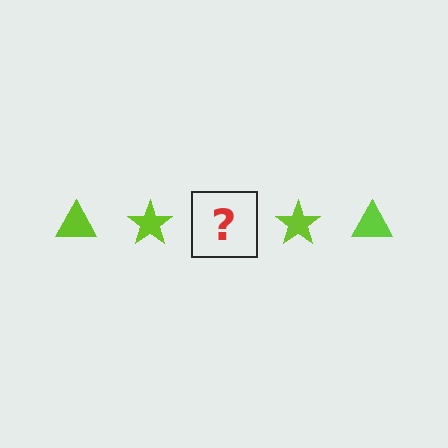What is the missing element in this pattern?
The missing element is a lime triangle.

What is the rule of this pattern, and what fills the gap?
The rule is that the pattern cycles through triangle, star shapes in lime. The gap should be filled with a lime triangle.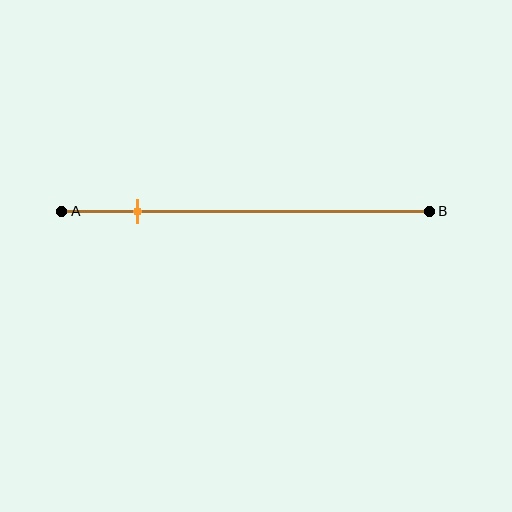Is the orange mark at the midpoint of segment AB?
No, the mark is at about 20% from A, not at the 50% midpoint.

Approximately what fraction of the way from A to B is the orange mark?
The orange mark is approximately 20% of the way from A to B.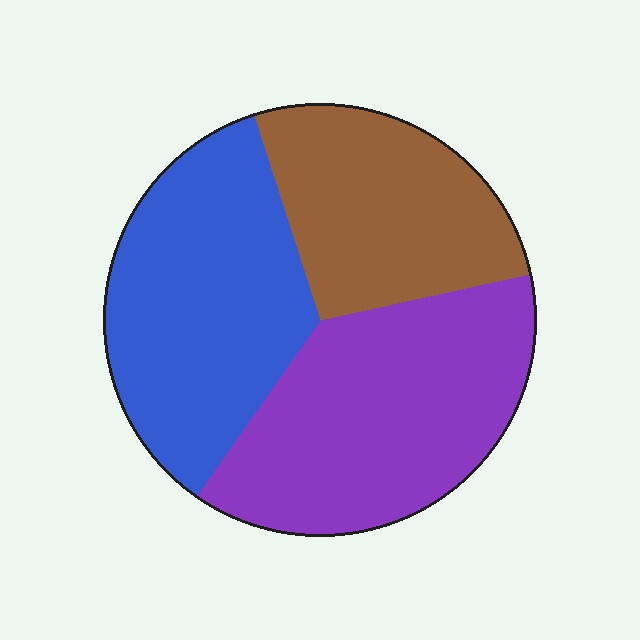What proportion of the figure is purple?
Purple takes up about three eighths (3/8) of the figure.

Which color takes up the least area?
Brown, at roughly 25%.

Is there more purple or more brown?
Purple.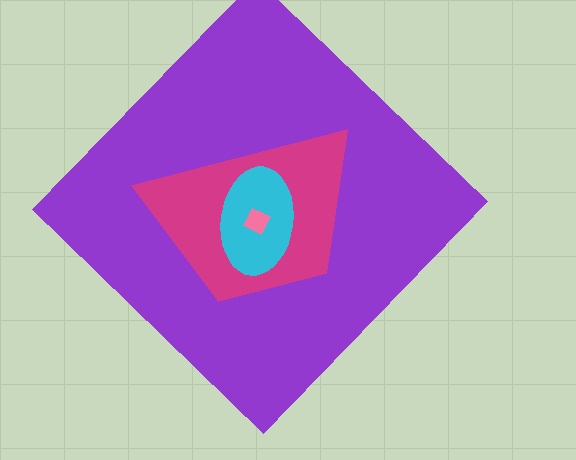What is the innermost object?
The pink diamond.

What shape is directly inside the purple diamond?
The magenta trapezoid.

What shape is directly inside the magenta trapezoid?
The cyan ellipse.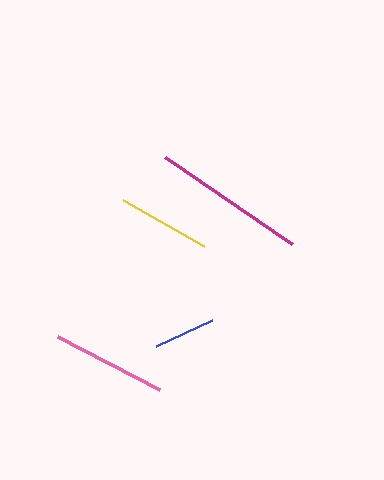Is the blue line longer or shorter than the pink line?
The pink line is longer than the blue line.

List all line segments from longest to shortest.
From longest to shortest: magenta, pink, yellow, blue.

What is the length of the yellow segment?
The yellow segment is approximately 93 pixels long.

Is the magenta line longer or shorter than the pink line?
The magenta line is longer than the pink line.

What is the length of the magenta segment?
The magenta segment is approximately 154 pixels long.